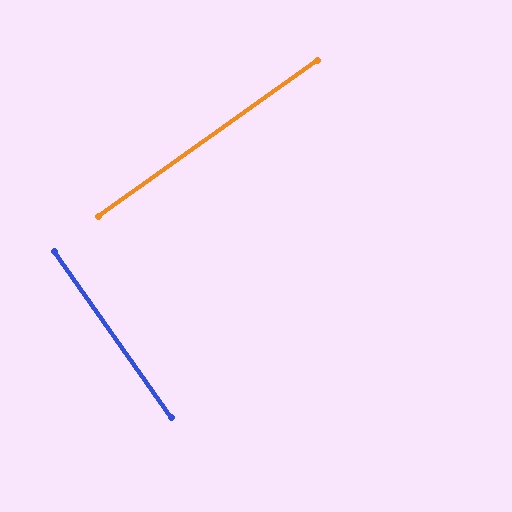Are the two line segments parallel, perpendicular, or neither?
Perpendicular — they meet at approximately 90°.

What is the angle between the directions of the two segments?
Approximately 90 degrees.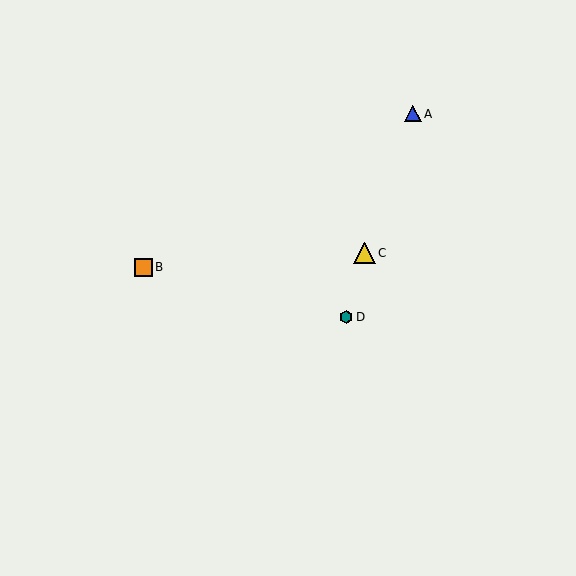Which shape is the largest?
The yellow triangle (labeled C) is the largest.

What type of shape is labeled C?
Shape C is a yellow triangle.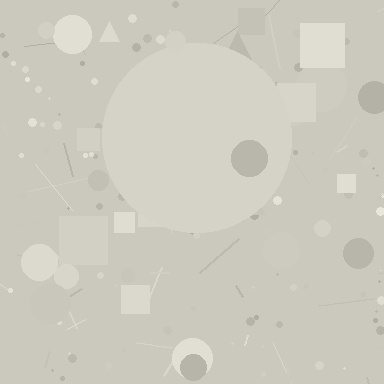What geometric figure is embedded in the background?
A circle is embedded in the background.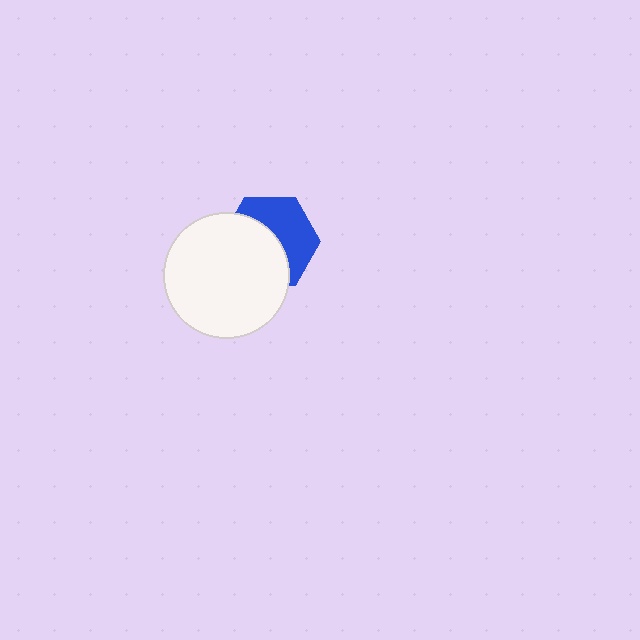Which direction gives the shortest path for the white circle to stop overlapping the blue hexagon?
Moving toward the lower-left gives the shortest separation.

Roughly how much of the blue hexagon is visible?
About half of it is visible (roughly 48%).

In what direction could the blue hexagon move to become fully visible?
The blue hexagon could move toward the upper-right. That would shift it out from behind the white circle entirely.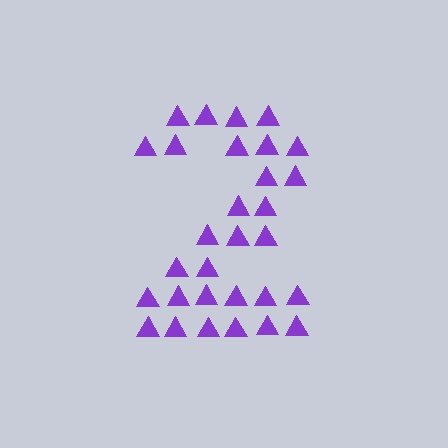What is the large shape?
The large shape is the digit 2.